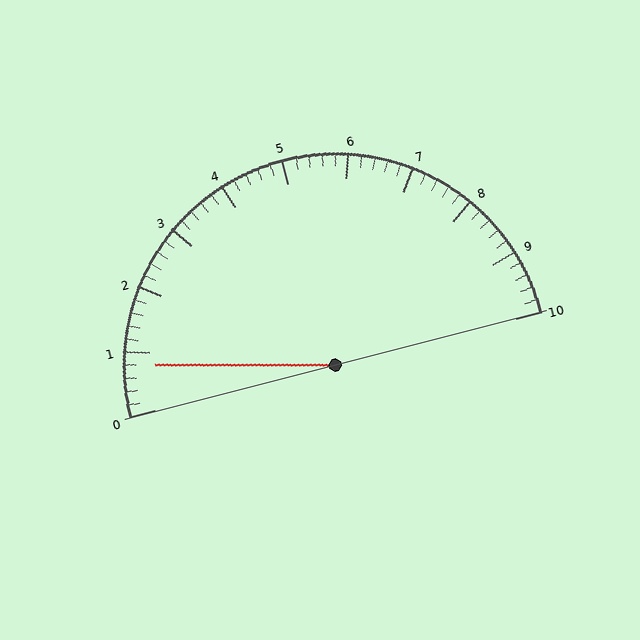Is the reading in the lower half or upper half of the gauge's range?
The reading is in the lower half of the range (0 to 10).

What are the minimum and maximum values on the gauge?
The gauge ranges from 0 to 10.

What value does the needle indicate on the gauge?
The needle indicates approximately 0.8.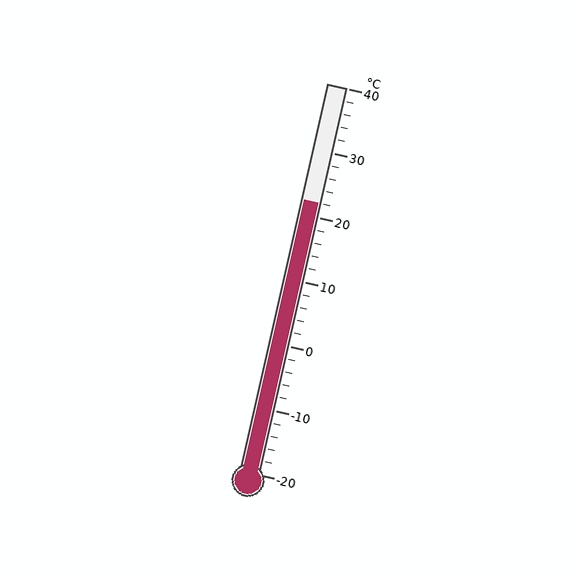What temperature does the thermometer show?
The thermometer shows approximately 22°C.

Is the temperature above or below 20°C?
The temperature is above 20°C.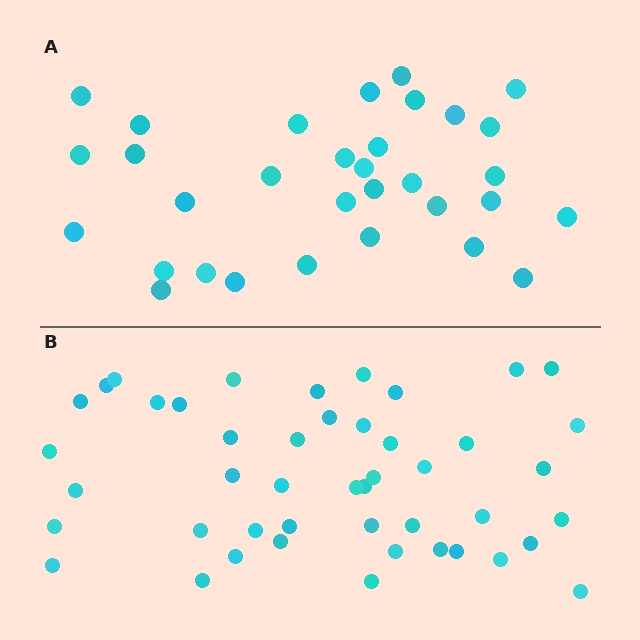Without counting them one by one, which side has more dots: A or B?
Region B (the bottom region) has more dots.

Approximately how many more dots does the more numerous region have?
Region B has approximately 15 more dots than region A.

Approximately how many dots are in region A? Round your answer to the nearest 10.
About 30 dots. (The exact count is 32, which rounds to 30.)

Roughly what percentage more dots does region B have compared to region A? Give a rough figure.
About 45% more.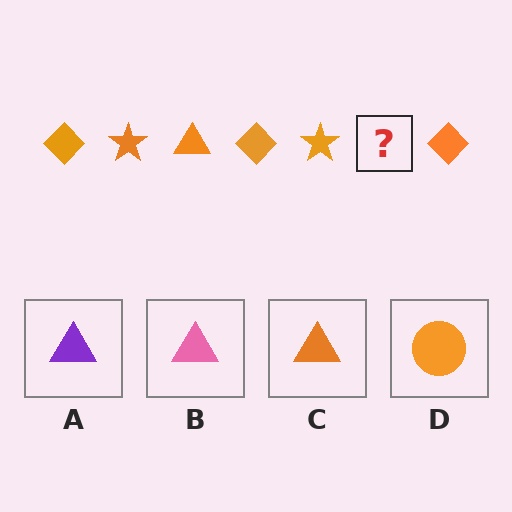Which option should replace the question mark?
Option C.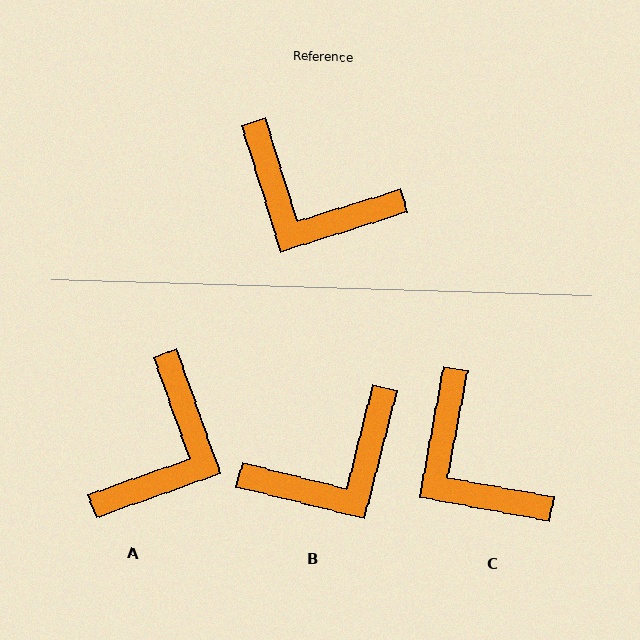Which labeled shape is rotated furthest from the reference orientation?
A, about 92 degrees away.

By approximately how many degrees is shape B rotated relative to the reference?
Approximately 59 degrees counter-clockwise.